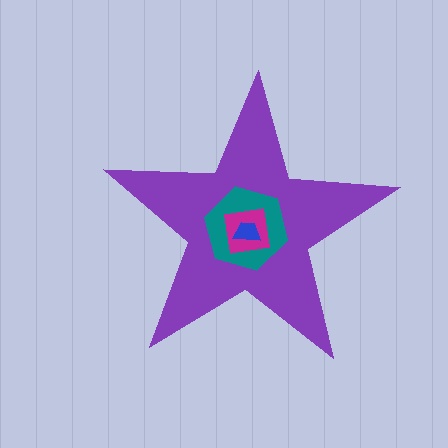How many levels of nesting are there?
4.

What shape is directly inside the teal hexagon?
The magenta square.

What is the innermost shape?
The blue trapezoid.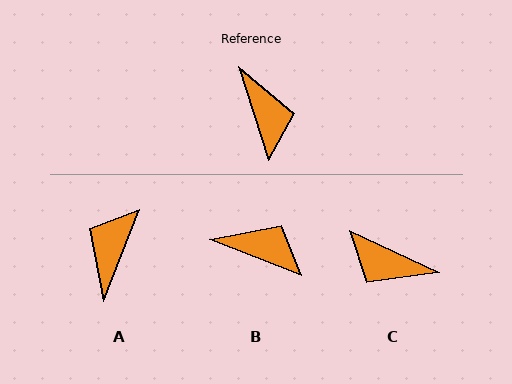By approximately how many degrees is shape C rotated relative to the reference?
Approximately 133 degrees clockwise.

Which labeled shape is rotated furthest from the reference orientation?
A, about 140 degrees away.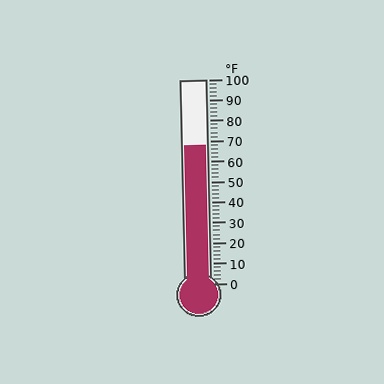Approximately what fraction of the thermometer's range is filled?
The thermometer is filled to approximately 70% of its range.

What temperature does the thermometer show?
The thermometer shows approximately 68°F.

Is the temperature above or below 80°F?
The temperature is below 80°F.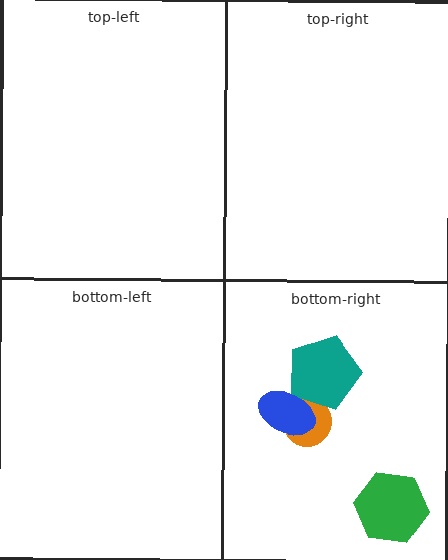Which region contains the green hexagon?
The bottom-right region.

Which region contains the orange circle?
The bottom-right region.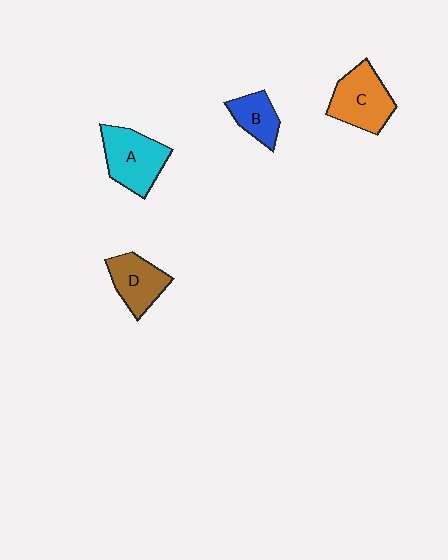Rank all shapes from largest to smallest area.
From largest to smallest: A (cyan), C (orange), D (brown), B (blue).